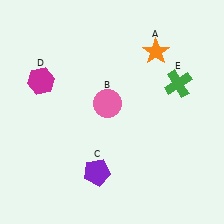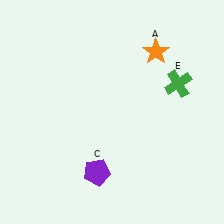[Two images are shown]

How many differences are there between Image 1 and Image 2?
There are 2 differences between the two images.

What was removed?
The magenta hexagon (D), the pink circle (B) were removed in Image 2.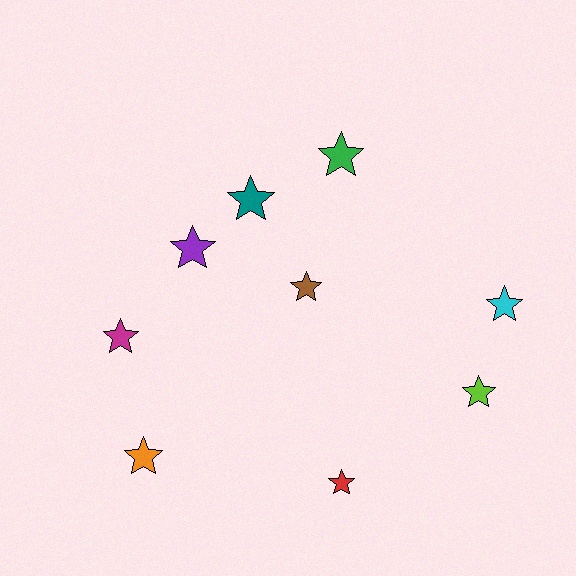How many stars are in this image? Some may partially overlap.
There are 9 stars.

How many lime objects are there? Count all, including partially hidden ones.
There is 1 lime object.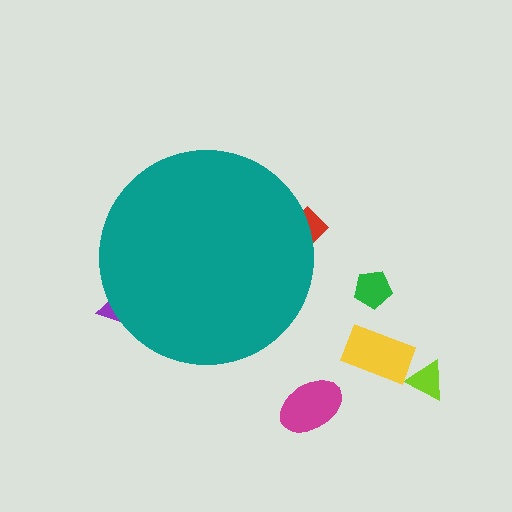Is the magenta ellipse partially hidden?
No, the magenta ellipse is fully visible.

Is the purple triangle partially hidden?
Yes, the purple triangle is partially hidden behind the teal circle.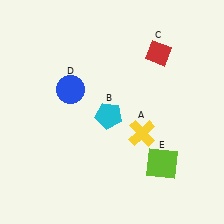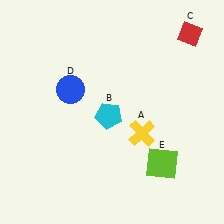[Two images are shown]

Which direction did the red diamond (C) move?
The red diamond (C) moved right.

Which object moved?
The red diamond (C) moved right.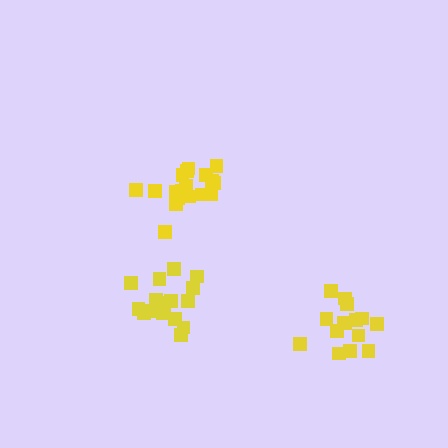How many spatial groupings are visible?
There are 3 spatial groupings.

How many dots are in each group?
Group 1: 19 dots, Group 2: 15 dots, Group 3: 18 dots (52 total).